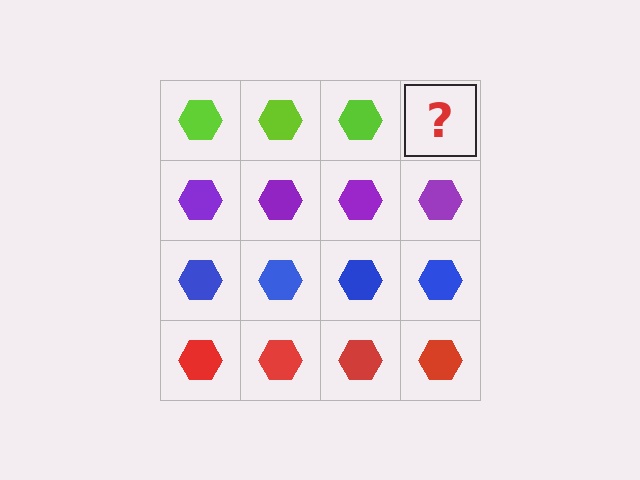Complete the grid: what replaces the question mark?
The question mark should be replaced with a lime hexagon.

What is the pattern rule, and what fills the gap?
The rule is that each row has a consistent color. The gap should be filled with a lime hexagon.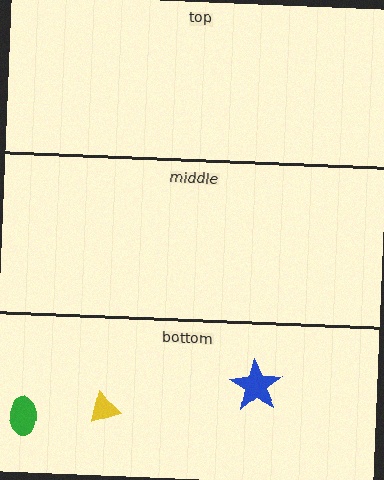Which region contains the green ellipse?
The bottom region.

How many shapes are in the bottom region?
3.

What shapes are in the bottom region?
The yellow triangle, the blue star, the green ellipse.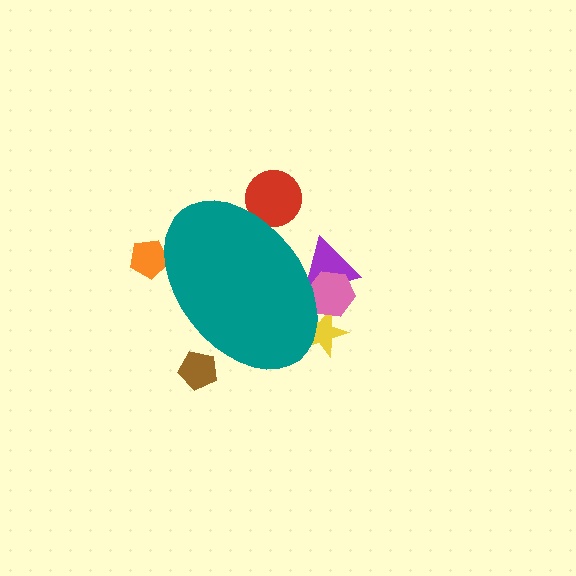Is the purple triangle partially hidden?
Yes, the purple triangle is partially hidden behind the teal ellipse.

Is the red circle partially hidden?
Yes, the red circle is partially hidden behind the teal ellipse.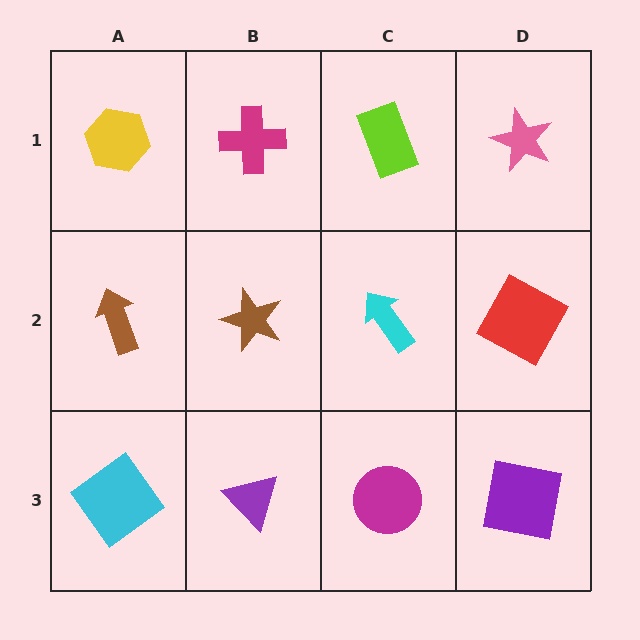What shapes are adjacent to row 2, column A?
A yellow hexagon (row 1, column A), a cyan diamond (row 3, column A), a brown star (row 2, column B).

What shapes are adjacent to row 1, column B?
A brown star (row 2, column B), a yellow hexagon (row 1, column A), a lime rectangle (row 1, column C).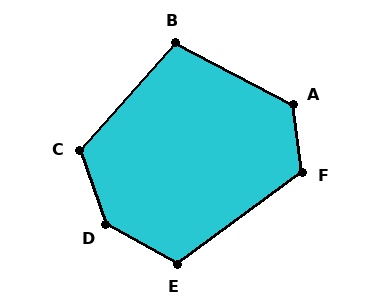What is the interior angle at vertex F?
Approximately 118 degrees (obtuse).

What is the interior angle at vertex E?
Approximately 115 degrees (obtuse).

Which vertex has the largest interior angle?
D, at approximately 138 degrees.